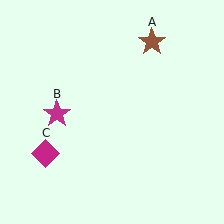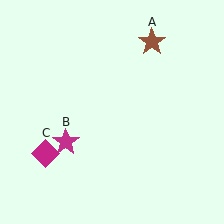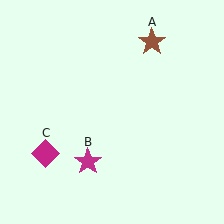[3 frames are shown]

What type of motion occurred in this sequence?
The magenta star (object B) rotated counterclockwise around the center of the scene.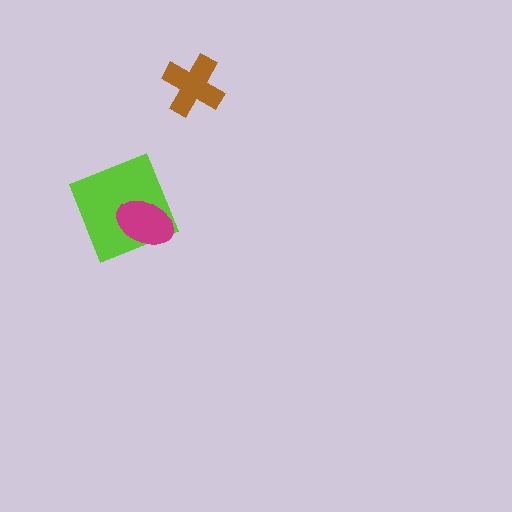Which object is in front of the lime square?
The magenta ellipse is in front of the lime square.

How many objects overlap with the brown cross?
0 objects overlap with the brown cross.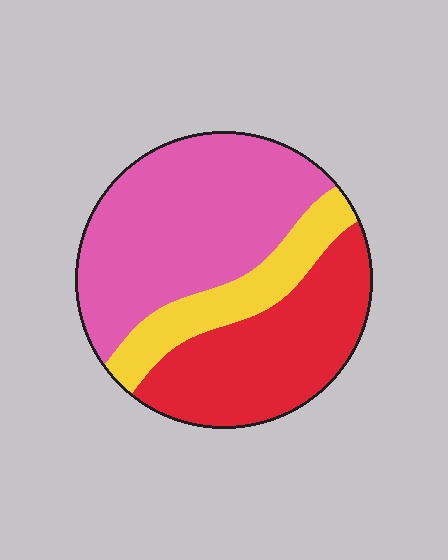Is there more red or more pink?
Pink.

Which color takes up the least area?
Yellow, at roughly 15%.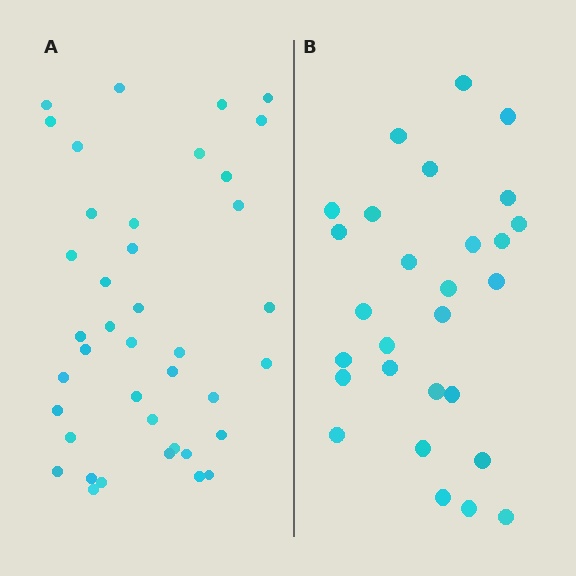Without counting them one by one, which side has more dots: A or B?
Region A (the left region) has more dots.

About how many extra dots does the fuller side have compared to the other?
Region A has roughly 12 or so more dots than region B.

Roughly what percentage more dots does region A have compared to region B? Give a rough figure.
About 45% more.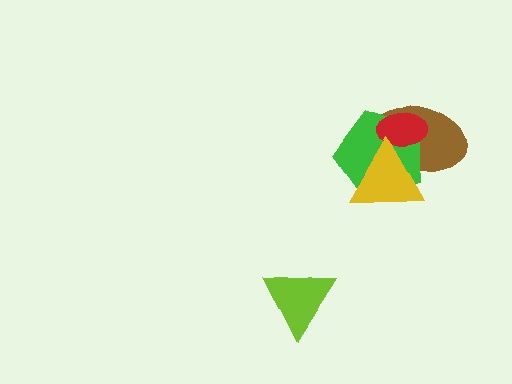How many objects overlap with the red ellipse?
3 objects overlap with the red ellipse.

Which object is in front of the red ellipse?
The yellow triangle is in front of the red ellipse.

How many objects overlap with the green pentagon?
3 objects overlap with the green pentagon.